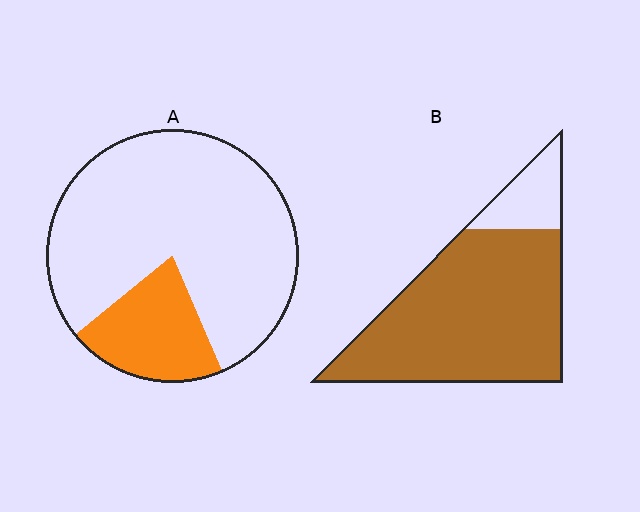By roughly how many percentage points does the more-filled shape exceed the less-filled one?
By roughly 65 percentage points (B over A).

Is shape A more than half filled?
No.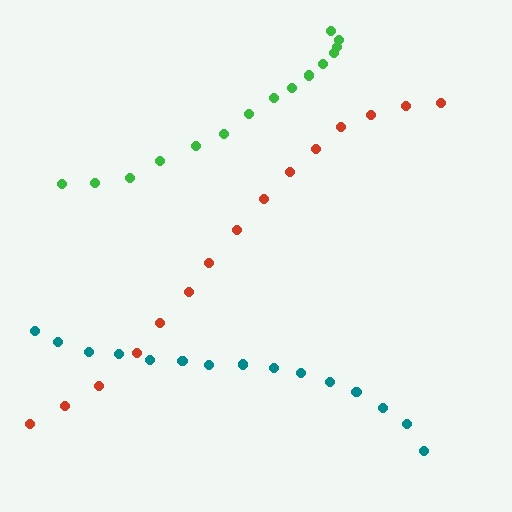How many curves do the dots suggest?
There are 3 distinct paths.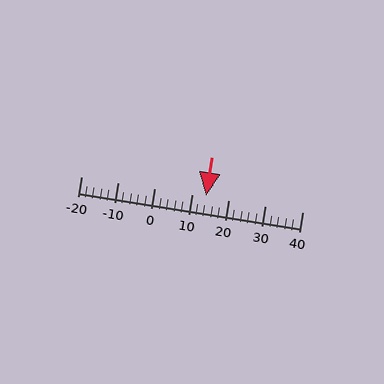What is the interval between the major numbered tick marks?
The major tick marks are spaced 10 units apart.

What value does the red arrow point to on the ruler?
The red arrow points to approximately 14.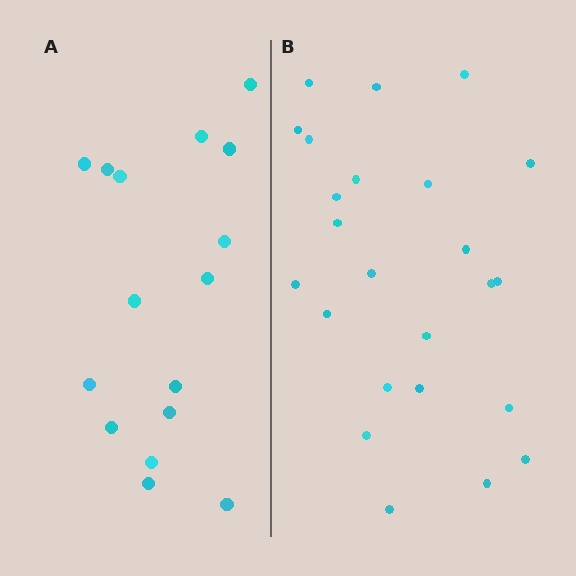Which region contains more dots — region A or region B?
Region B (the right region) has more dots.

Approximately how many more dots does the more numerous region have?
Region B has roughly 8 or so more dots than region A.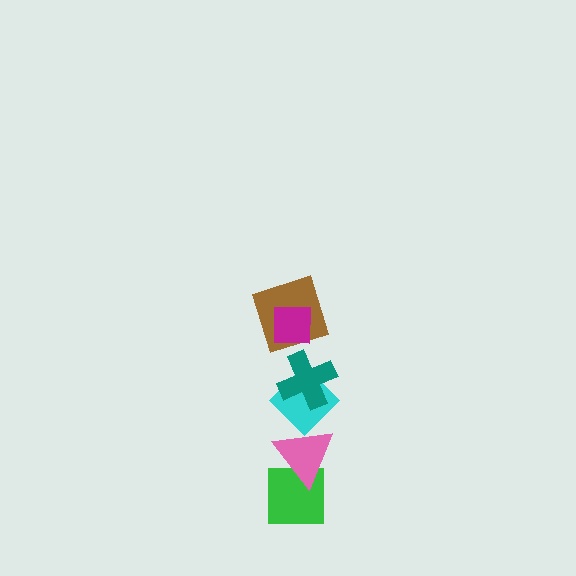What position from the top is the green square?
The green square is 6th from the top.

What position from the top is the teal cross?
The teal cross is 3rd from the top.